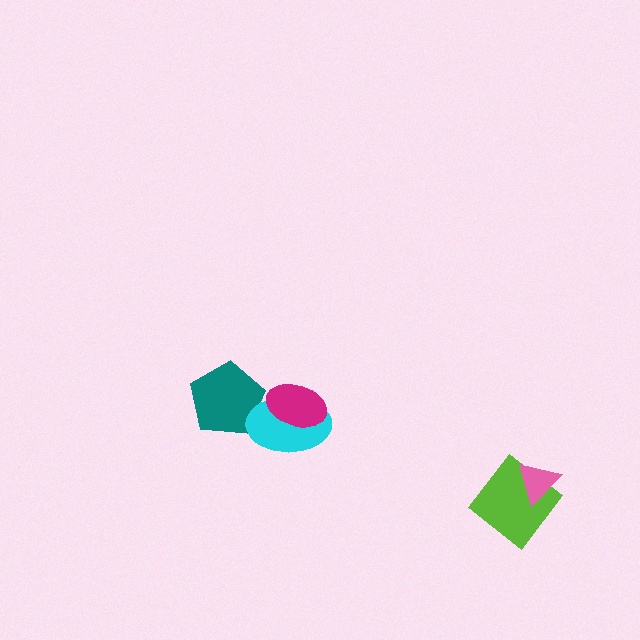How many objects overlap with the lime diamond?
1 object overlaps with the lime diamond.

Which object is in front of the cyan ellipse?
The magenta ellipse is in front of the cyan ellipse.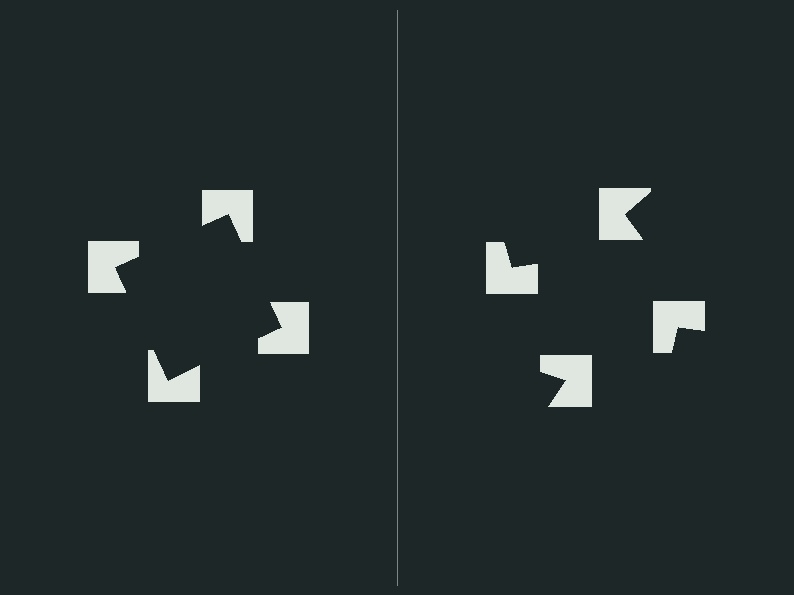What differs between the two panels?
The notched squares are positioned identically on both sides; only the wedge orientations differ. On the left they align to a square; on the right they are misaligned.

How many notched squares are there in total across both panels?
8 — 4 on each side.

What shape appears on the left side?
An illusory square.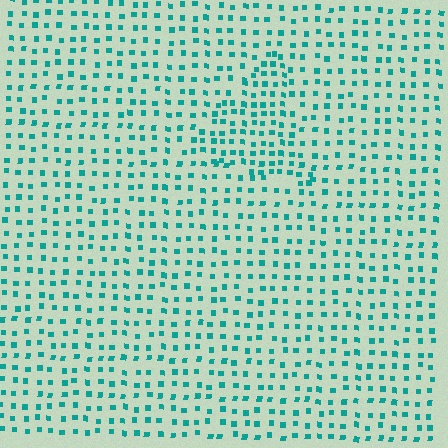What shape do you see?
I see a triangle.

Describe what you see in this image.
The image contains small teal elements arranged at two different densities. A triangle-shaped region is visible where the elements are more densely packed than the surrounding area.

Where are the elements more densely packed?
The elements are more densely packed inside the triangle boundary.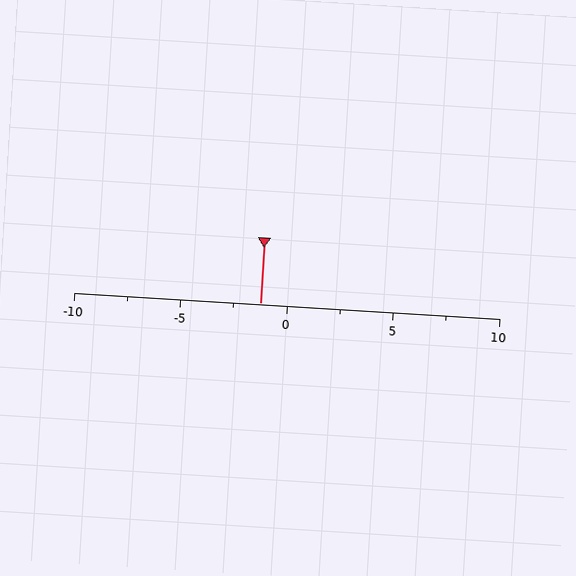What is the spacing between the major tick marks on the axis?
The major ticks are spaced 5 apart.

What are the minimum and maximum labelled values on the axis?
The axis runs from -10 to 10.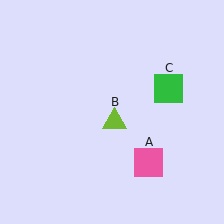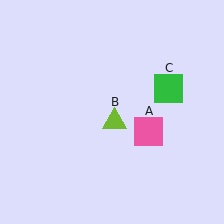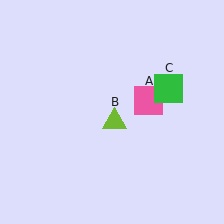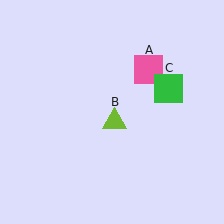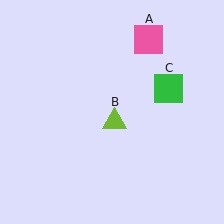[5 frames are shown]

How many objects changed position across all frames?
1 object changed position: pink square (object A).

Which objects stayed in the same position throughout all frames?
Lime triangle (object B) and green square (object C) remained stationary.